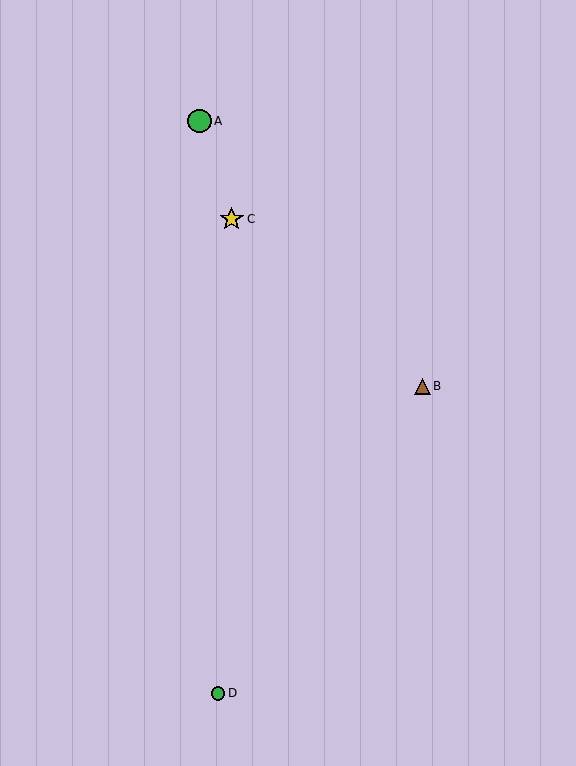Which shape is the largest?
The yellow star (labeled C) is the largest.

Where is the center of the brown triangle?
The center of the brown triangle is at (422, 386).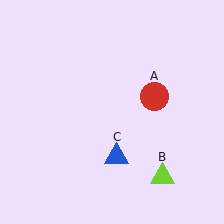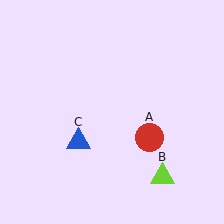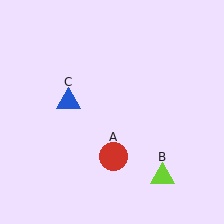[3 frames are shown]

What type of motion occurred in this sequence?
The red circle (object A), blue triangle (object C) rotated clockwise around the center of the scene.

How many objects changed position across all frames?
2 objects changed position: red circle (object A), blue triangle (object C).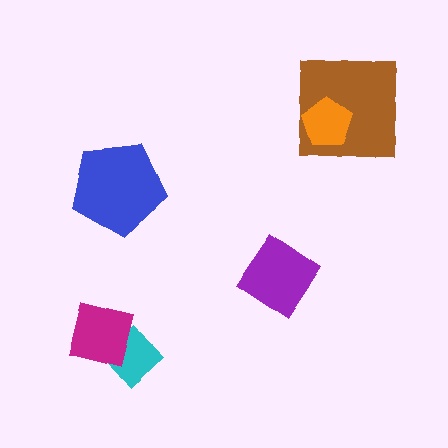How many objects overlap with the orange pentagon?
1 object overlaps with the orange pentagon.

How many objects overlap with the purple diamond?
0 objects overlap with the purple diamond.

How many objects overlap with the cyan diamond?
1 object overlaps with the cyan diamond.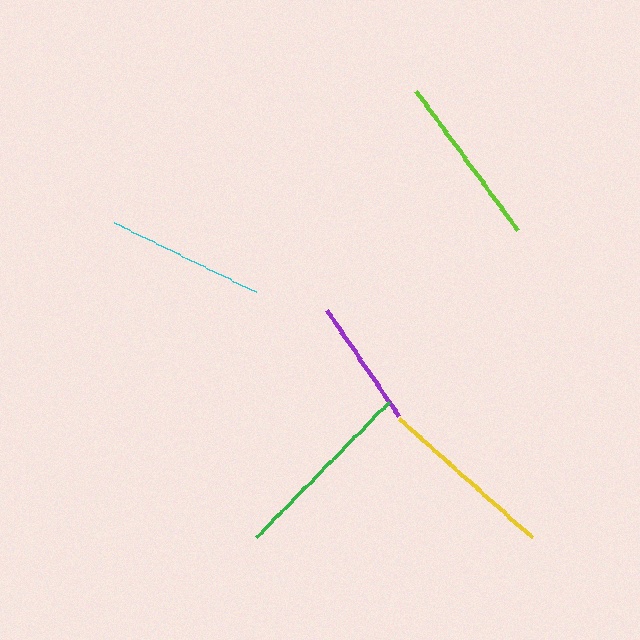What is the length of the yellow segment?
The yellow segment is approximately 178 pixels long.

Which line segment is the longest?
The green line is the longest at approximately 189 pixels.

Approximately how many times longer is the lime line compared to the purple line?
The lime line is approximately 1.3 times the length of the purple line.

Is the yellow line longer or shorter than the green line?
The green line is longer than the yellow line.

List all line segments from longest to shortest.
From longest to shortest: green, yellow, lime, cyan, purple.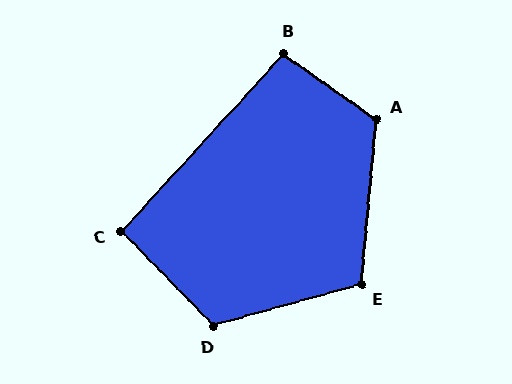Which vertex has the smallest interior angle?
C, at approximately 93 degrees.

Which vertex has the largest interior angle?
A, at approximately 120 degrees.